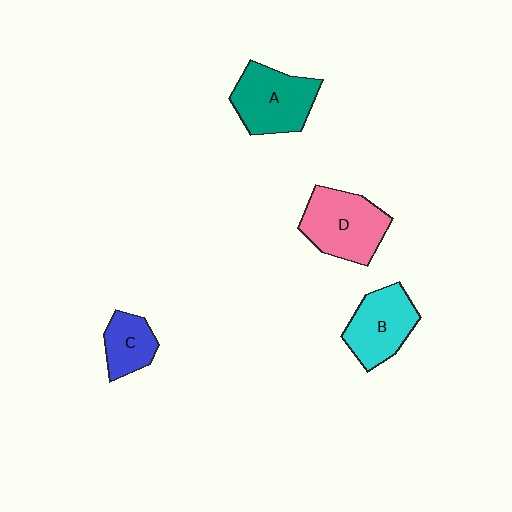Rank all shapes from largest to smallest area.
From largest to smallest: D (pink), A (teal), B (cyan), C (blue).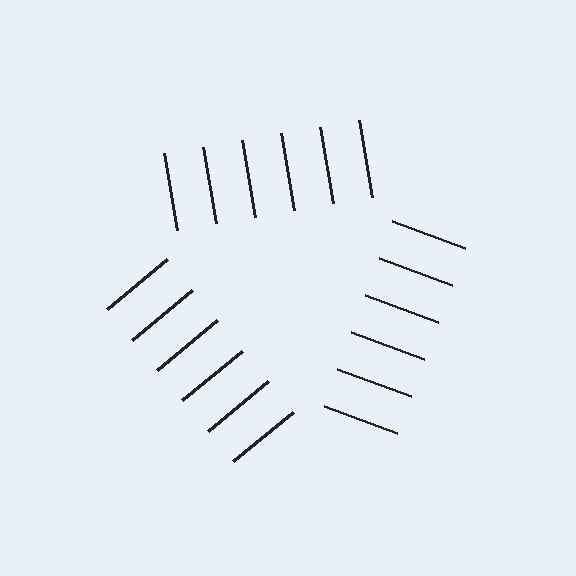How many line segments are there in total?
18 — 6 along each of the 3 edges.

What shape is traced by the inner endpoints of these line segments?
An illusory triangle — the line segments terminate on its edges but no continuous stroke is drawn.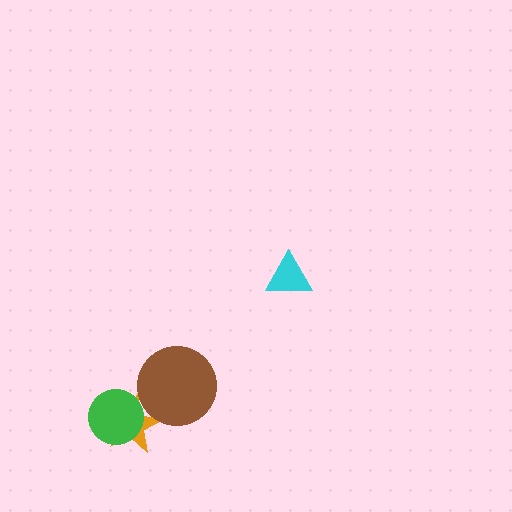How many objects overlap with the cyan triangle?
0 objects overlap with the cyan triangle.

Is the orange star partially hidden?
Yes, it is partially covered by another shape.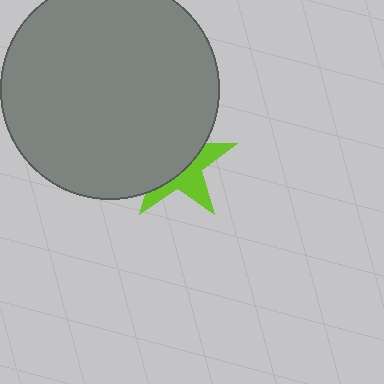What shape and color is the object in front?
The object in front is a gray circle.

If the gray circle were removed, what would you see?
You would see the complete lime star.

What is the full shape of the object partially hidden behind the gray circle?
The partially hidden object is a lime star.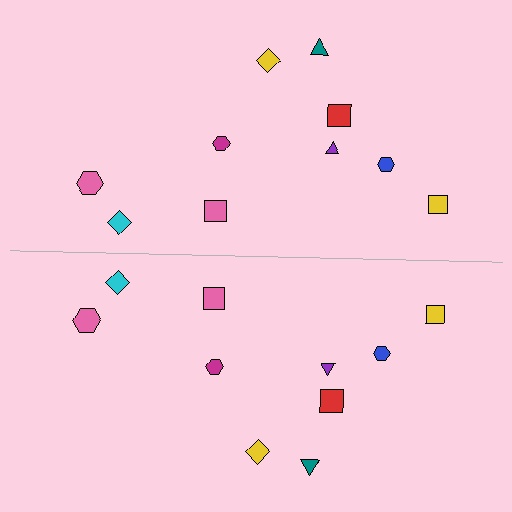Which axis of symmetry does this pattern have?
The pattern has a horizontal axis of symmetry running through the center of the image.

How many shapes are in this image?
There are 20 shapes in this image.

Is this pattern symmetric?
Yes, this pattern has bilateral (reflection) symmetry.